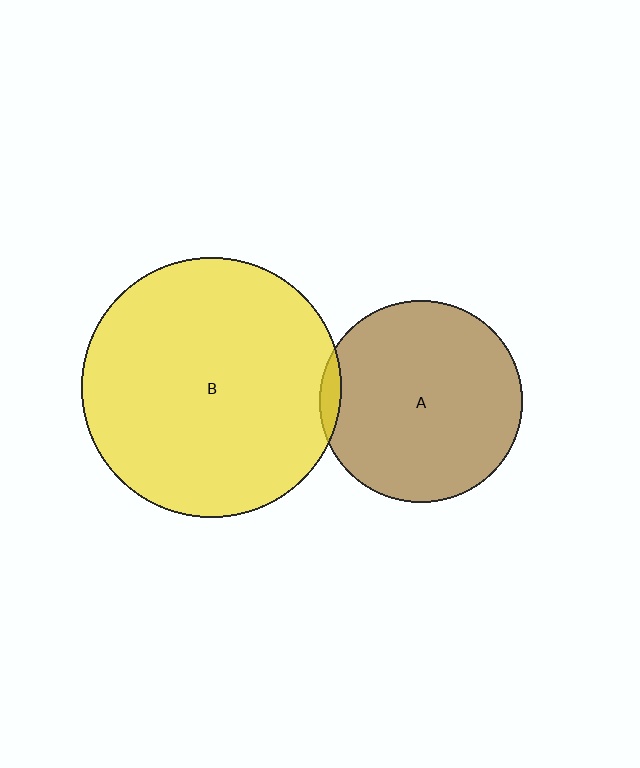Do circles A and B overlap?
Yes.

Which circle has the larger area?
Circle B (yellow).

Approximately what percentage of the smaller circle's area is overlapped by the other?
Approximately 5%.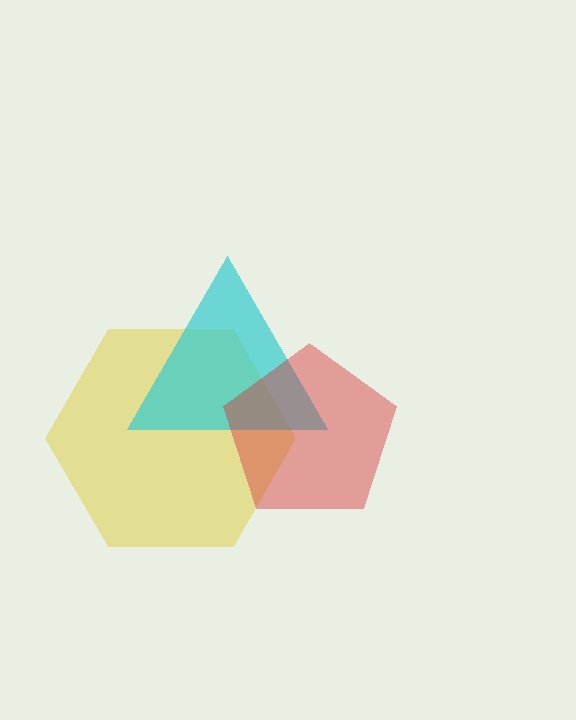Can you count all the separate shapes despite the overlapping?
Yes, there are 3 separate shapes.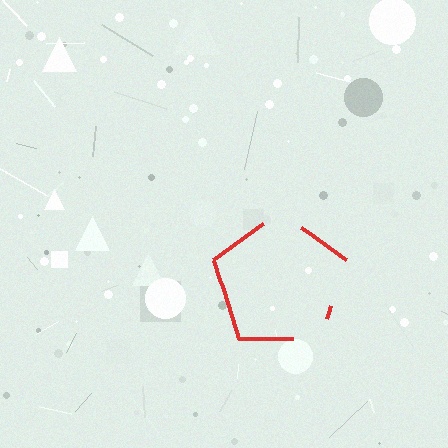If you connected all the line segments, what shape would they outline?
They would outline a pentagon.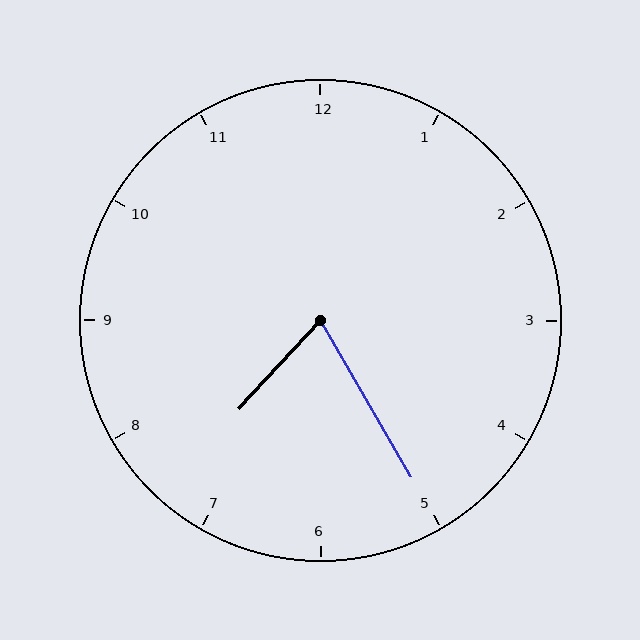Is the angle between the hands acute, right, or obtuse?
It is acute.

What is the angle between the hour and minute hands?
Approximately 72 degrees.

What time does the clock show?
7:25.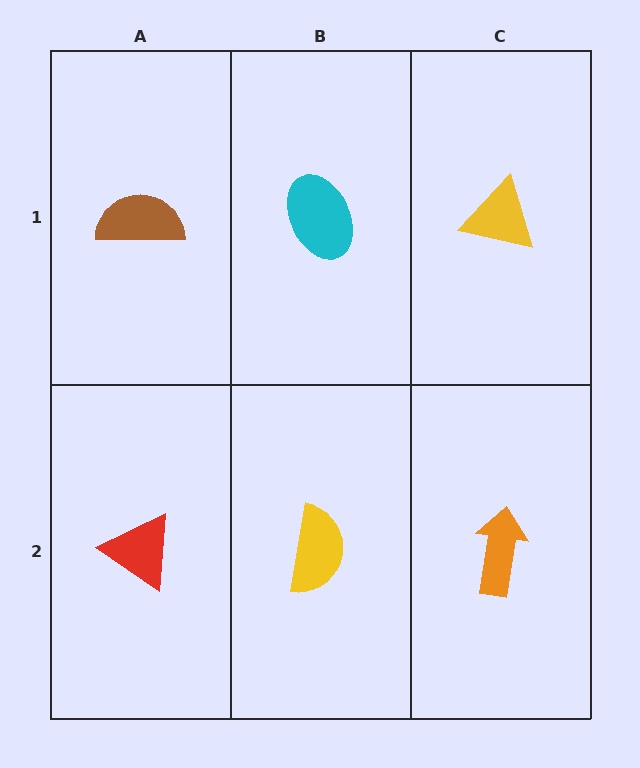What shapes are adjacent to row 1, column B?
A yellow semicircle (row 2, column B), a brown semicircle (row 1, column A), a yellow triangle (row 1, column C).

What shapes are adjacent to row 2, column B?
A cyan ellipse (row 1, column B), a red triangle (row 2, column A), an orange arrow (row 2, column C).